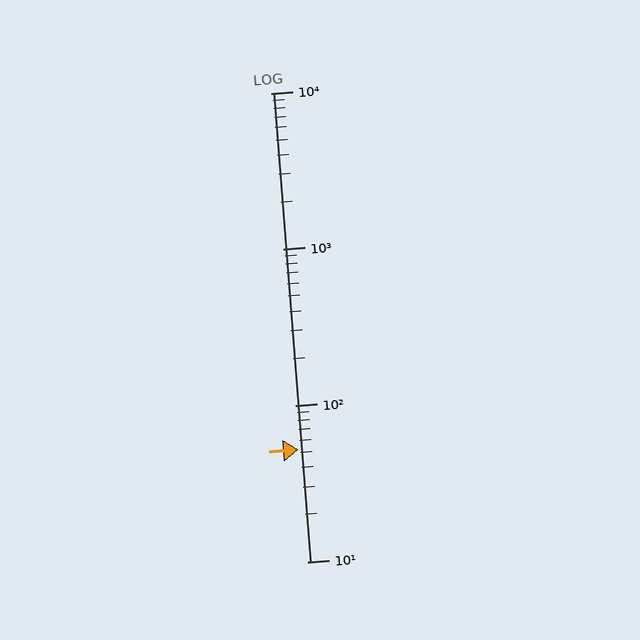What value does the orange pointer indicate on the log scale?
The pointer indicates approximately 52.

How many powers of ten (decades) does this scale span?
The scale spans 3 decades, from 10 to 10000.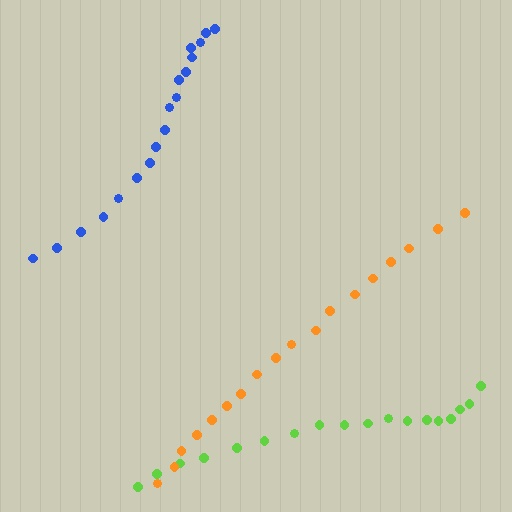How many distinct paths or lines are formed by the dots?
There are 3 distinct paths.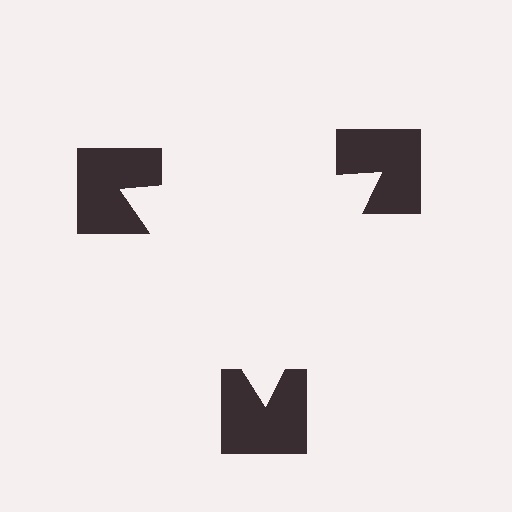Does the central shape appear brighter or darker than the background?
It typically appears slightly brighter than the background, even though no actual brightness change is drawn.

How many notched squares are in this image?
There are 3 — one at each vertex of the illusory triangle.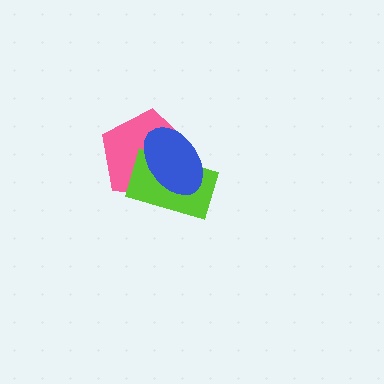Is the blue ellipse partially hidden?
No, no other shape covers it.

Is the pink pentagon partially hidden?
Yes, it is partially covered by another shape.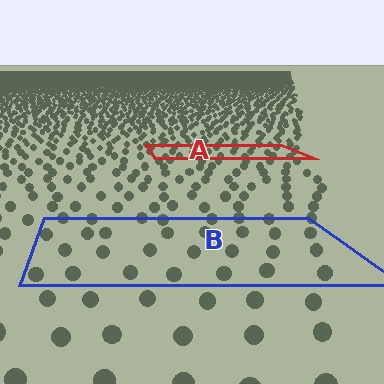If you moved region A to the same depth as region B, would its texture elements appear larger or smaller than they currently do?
They would appear larger. At a closer depth, the same texture elements are projected at a bigger on-screen size.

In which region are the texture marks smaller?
The texture marks are smaller in region A, because it is farther away.